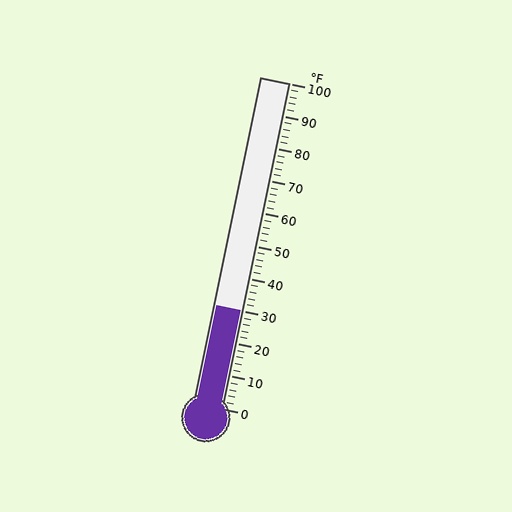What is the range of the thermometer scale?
The thermometer scale ranges from 0°F to 100°F.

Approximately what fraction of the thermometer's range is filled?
The thermometer is filled to approximately 30% of its range.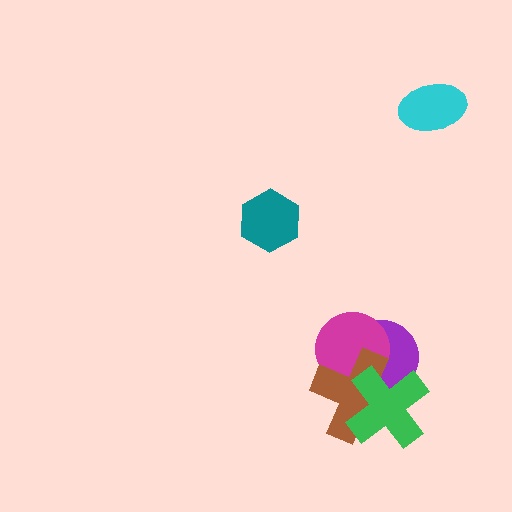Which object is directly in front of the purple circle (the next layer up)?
The magenta circle is directly in front of the purple circle.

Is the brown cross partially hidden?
Yes, it is partially covered by another shape.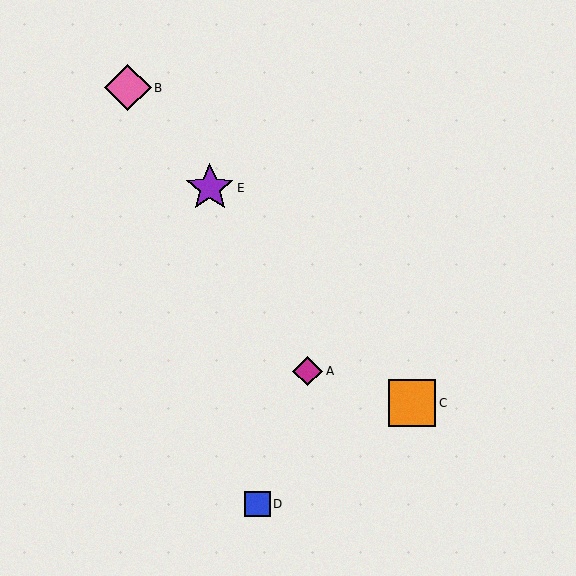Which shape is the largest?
The purple star (labeled E) is the largest.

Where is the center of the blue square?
The center of the blue square is at (258, 504).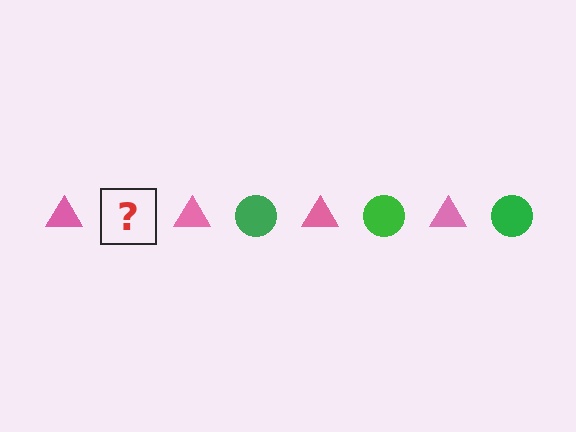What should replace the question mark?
The question mark should be replaced with a green circle.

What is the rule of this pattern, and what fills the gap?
The rule is that the pattern alternates between pink triangle and green circle. The gap should be filled with a green circle.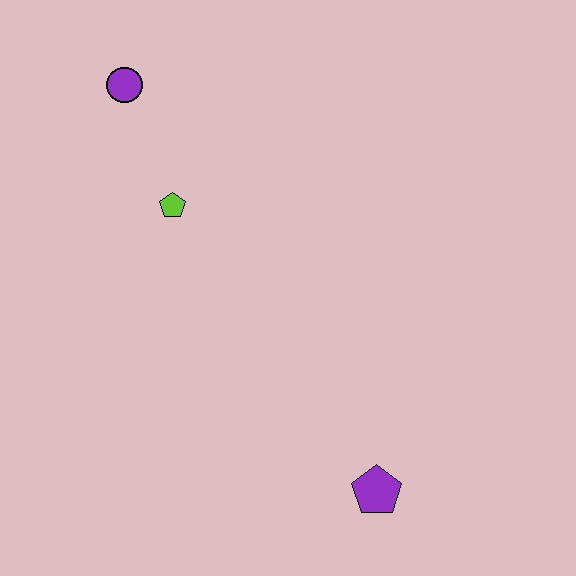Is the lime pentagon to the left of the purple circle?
No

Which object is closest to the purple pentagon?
The lime pentagon is closest to the purple pentagon.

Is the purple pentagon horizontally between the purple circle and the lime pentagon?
No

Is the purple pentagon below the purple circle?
Yes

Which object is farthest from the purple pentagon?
The purple circle is farthest from the purple pentagon.